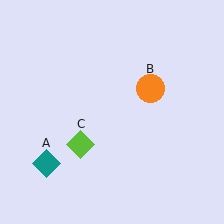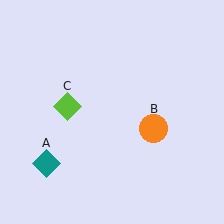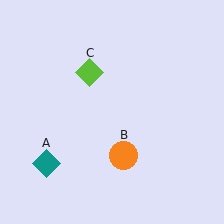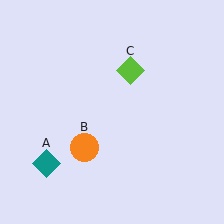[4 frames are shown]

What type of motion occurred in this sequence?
The orange circle (object B), lime diamond (object C) rotated clockwise around the center of the scene.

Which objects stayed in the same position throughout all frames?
Teal diamond (object A) remained stationary.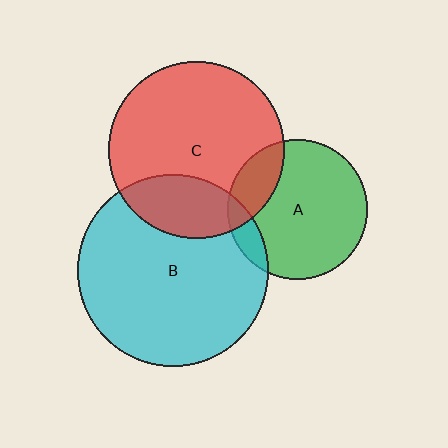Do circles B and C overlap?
Yes.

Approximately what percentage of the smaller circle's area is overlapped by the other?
Approximately 25%.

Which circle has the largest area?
Circle B (cyan).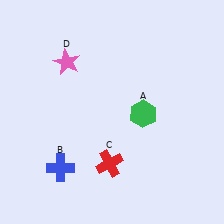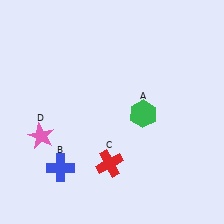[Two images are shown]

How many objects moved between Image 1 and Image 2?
1 object moved between the two images.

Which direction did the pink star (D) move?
The pink star (D) moved down.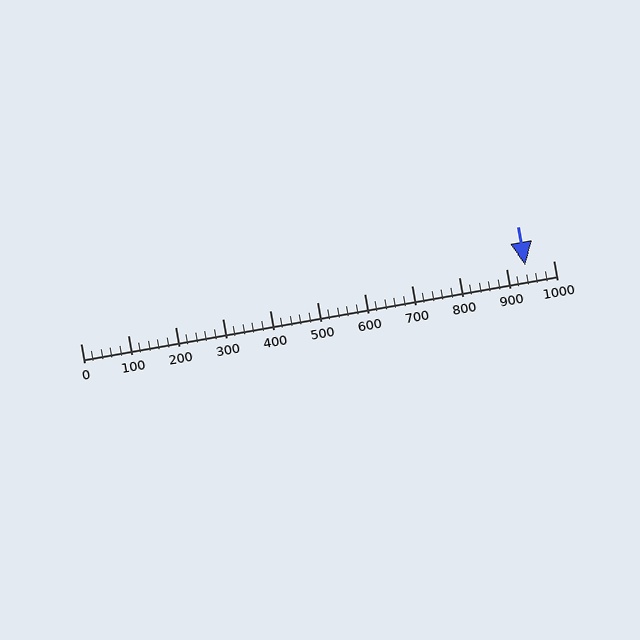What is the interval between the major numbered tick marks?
The major tick marks are spaced 100 units apart.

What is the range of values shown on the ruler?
The ruler shows values from 0 to 1000.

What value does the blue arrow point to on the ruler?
The blue arrow points to approximately 940.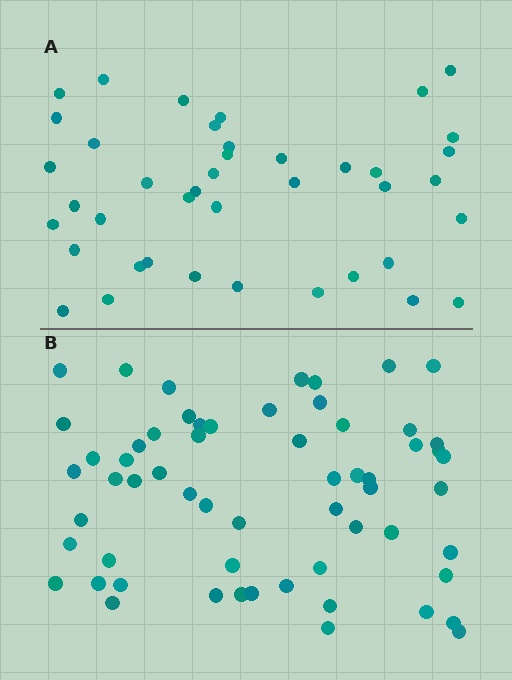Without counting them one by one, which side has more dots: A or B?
Region B (the bottom region) has more dots.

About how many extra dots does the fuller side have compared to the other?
Region B has approximately 20 more dots than region A.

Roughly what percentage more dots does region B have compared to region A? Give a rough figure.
About 45% more.